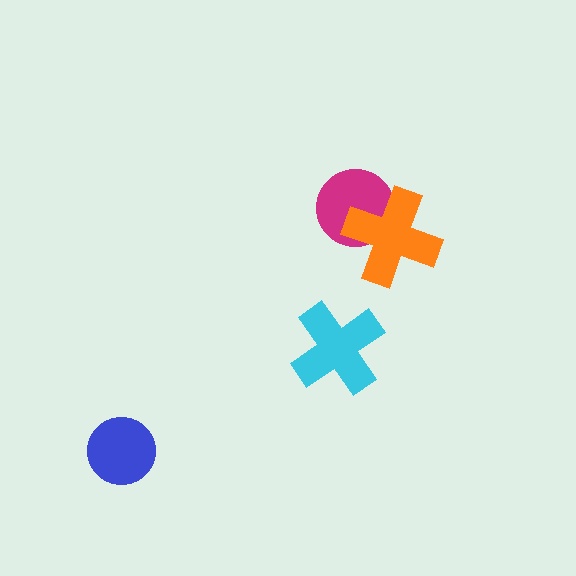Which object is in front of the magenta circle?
The orange cross is in front of the magenta circle.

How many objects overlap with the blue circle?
0 objects overlap with the blue circle.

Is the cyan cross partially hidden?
No, no other shape covers it.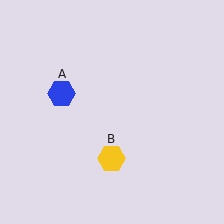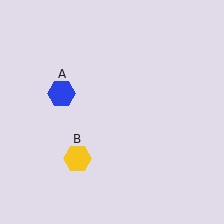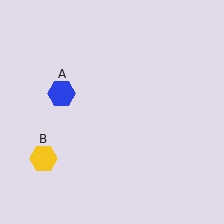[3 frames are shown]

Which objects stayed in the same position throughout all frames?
Blue hexagon (object A) remained stationary.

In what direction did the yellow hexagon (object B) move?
The yellow hexagon (object B) moved left.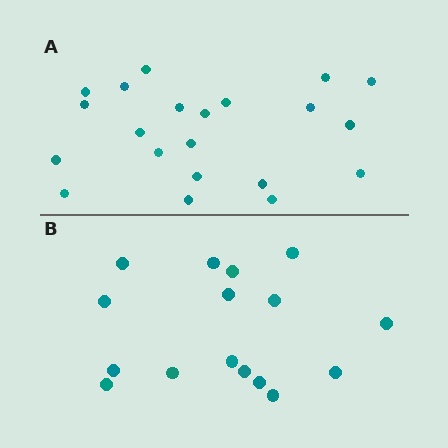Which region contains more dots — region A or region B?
Region A (the top region) has more dots.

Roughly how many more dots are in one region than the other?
Region A has about 5 more dots than region B.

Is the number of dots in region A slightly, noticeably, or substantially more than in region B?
Region A has noticeably more, but not dramatically so. The ratio is roughly 1.3 to 1.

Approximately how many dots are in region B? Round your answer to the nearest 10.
About 20 dots. (The exact count is 16, which rounds to 20.)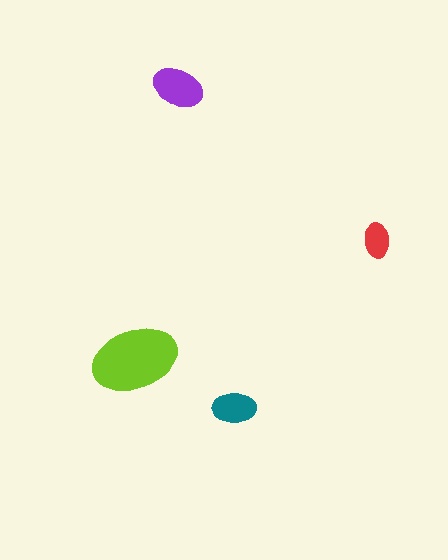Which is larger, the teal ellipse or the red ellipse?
The teal one.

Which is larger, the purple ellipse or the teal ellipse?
The purple one.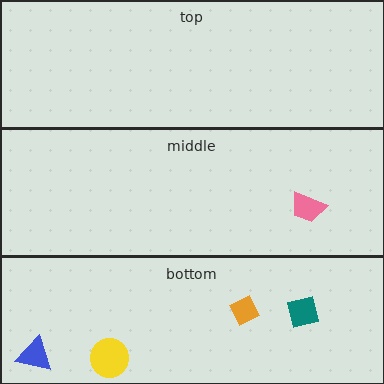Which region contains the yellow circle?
The bottom region.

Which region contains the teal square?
The bottom region.